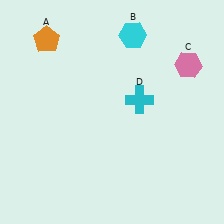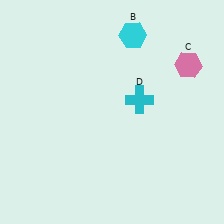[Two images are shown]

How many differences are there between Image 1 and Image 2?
There is 1 difference between the two images.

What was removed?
The orange pentagon (A) was removed in Image 2.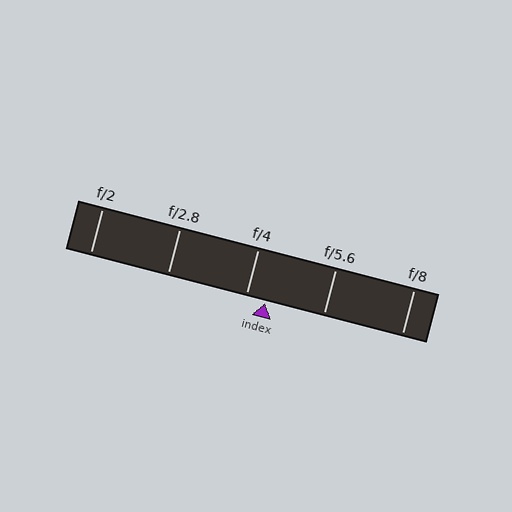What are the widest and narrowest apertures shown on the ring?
The widest aperture shown is f/2 and the narrowest is f/8.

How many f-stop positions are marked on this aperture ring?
There are 5 f-stop positions marked.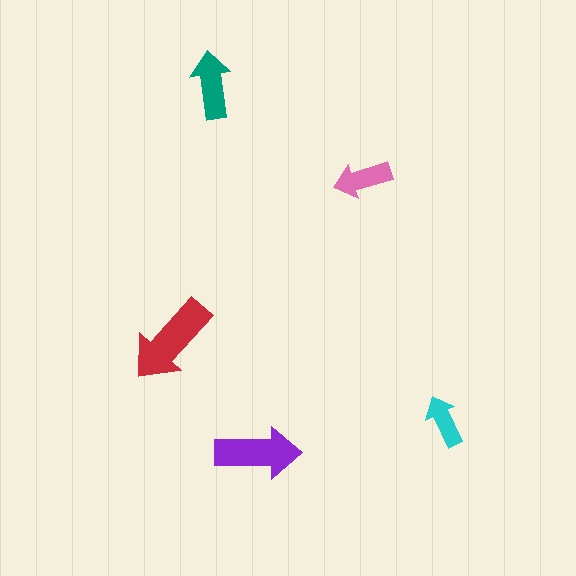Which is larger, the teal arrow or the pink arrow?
The teal one.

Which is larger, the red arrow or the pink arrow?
The red one.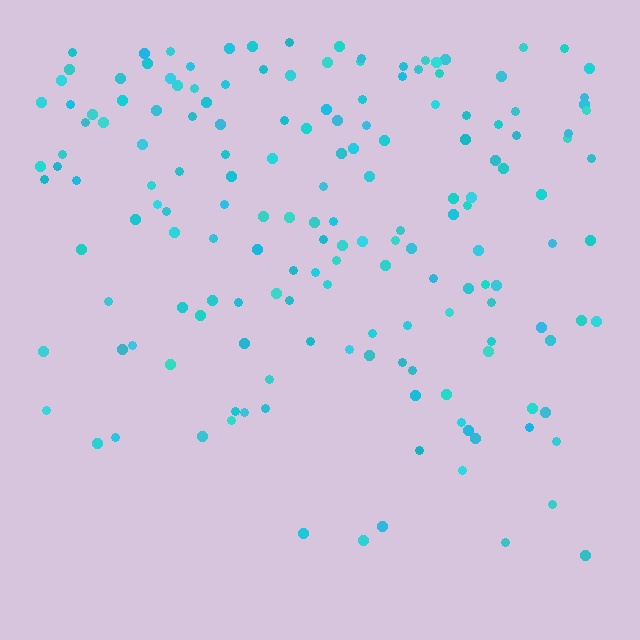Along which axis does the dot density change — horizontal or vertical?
Vertical.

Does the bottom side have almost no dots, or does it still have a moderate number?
Still a moderate number, just noticeably fewer than the top.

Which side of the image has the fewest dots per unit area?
The bottom.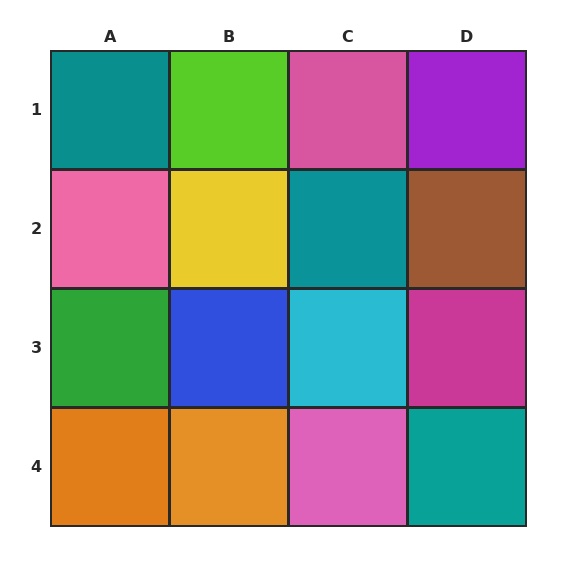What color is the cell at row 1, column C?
Pink.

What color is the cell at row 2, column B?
Yellow.